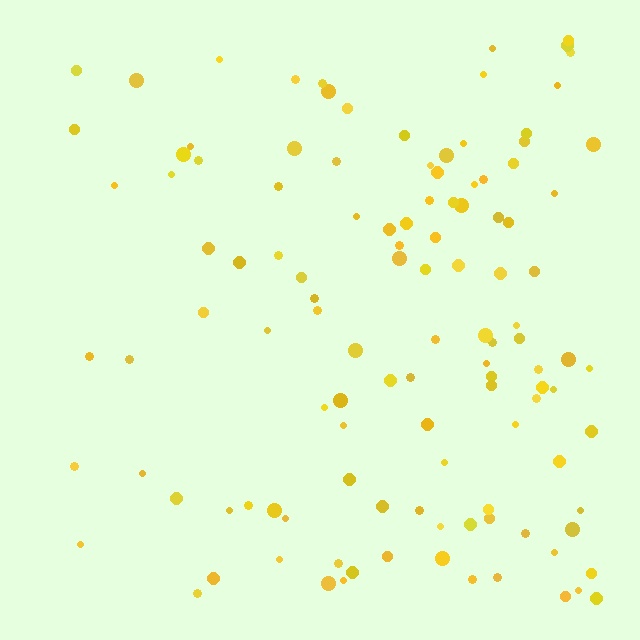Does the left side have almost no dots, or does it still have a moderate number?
Still a moderate number, just noticeably fewer than the right.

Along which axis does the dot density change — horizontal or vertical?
Horizontal.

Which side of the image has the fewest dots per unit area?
The left.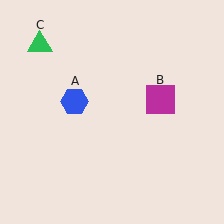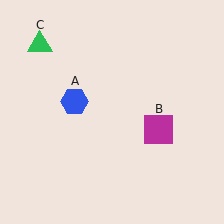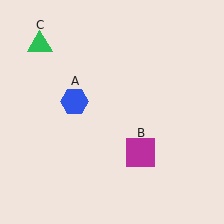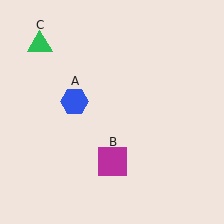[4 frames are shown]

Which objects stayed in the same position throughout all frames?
Blue hexagon (object A) and green triangle (object C) remained stationary.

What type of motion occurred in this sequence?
The magenta square (object B) rotated clockwise around the center of the scene.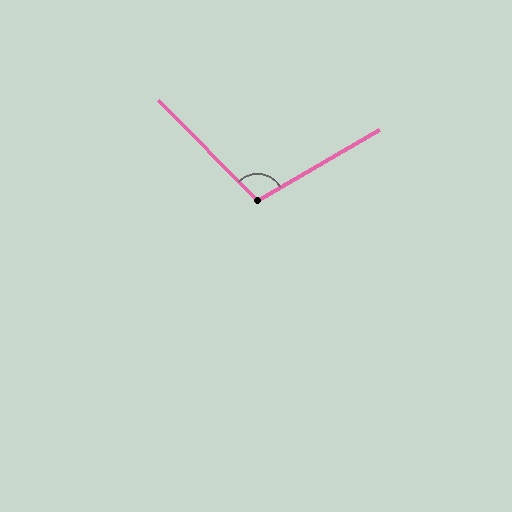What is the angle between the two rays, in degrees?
Approximately 104 degrees.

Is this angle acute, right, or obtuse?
It is obtuse.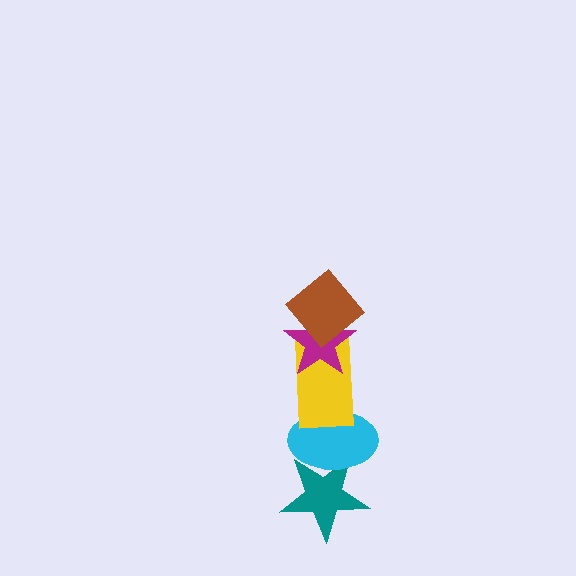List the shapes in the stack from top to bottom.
From top to bottom: the brown diamond, the magenta star, the yellow rectangle, the cyan ellipse, the teal star.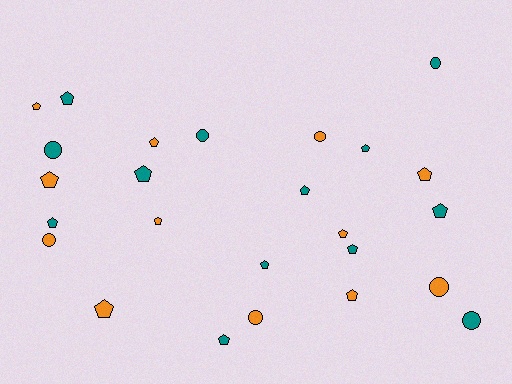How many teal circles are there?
There are 4 teal circles.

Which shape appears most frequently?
Pentagon, with 17 objects.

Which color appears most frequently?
Teal, with 13 objects.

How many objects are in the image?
There are 25 objects.